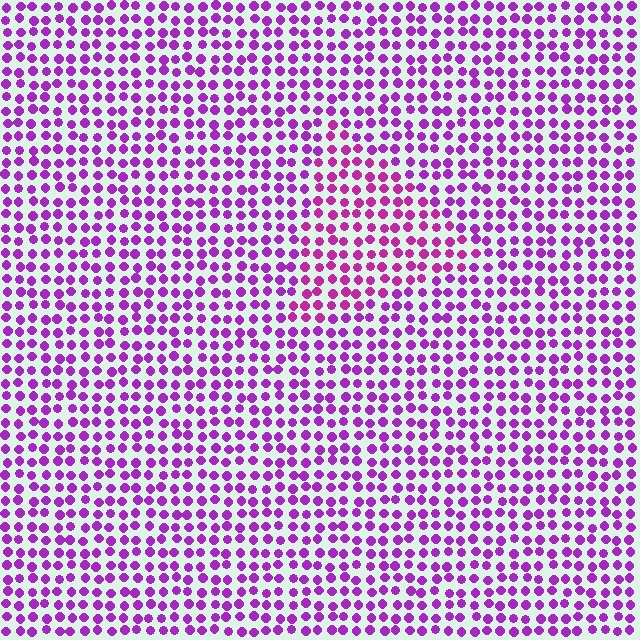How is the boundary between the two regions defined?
The boundary is defined purely by a slight shift in hue (about 22 degrees). Spacing, size, and orientation are identical on both sides.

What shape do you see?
I see a triangle.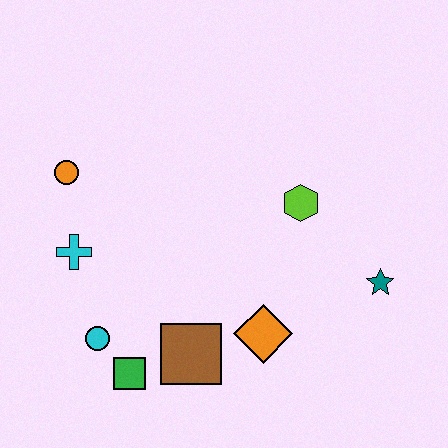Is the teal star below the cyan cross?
Yes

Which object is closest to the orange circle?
The cyan cross is closest to the orange circle.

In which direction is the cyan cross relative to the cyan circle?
The cyan cross is above the cyan circle.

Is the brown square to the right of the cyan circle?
Yes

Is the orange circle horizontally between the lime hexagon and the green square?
No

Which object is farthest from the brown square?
The orange circle is farthest from the brown square.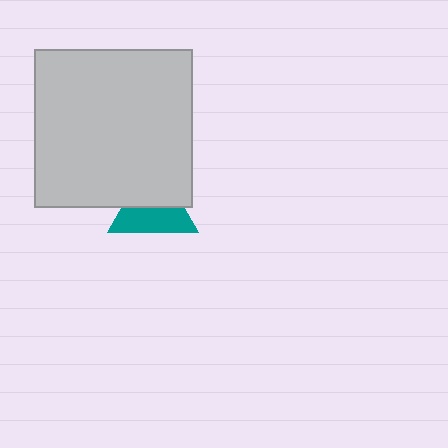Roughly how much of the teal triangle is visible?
About half of it is visible (roughly 54%).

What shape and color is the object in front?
The object in front is a light gray square.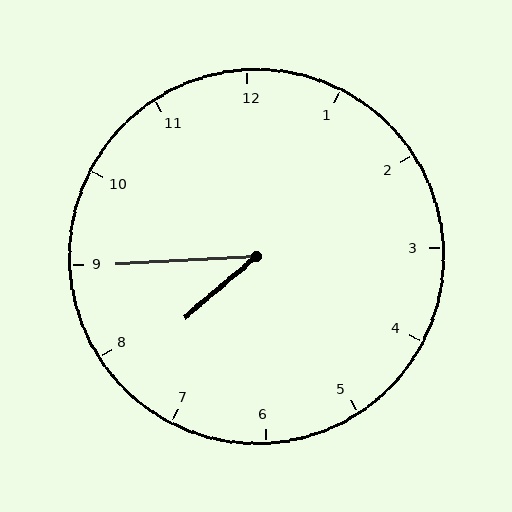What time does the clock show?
7:45.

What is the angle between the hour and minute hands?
Approximately 38 degrees.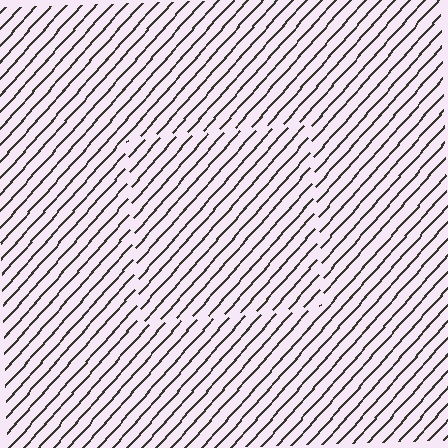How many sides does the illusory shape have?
4 sides — the line-ends trace a square.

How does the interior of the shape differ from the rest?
The interior of the shape contains the same grating, shifted by half a period — the contour is defined by the phase discontinuity where line-ends from the inner and outer gratings abut.